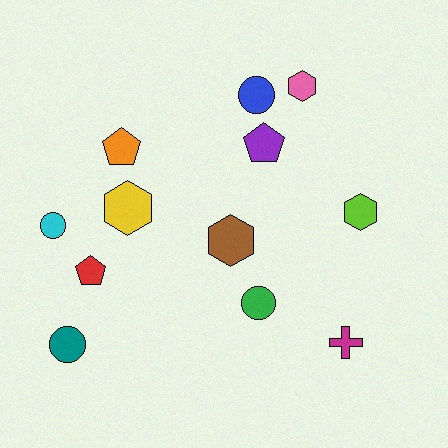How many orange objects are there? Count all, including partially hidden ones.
There is 1 orange object.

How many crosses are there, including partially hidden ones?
There is 1 cross.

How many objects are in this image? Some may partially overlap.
There are 12 objects.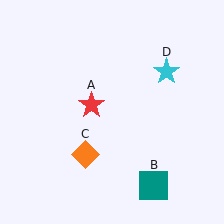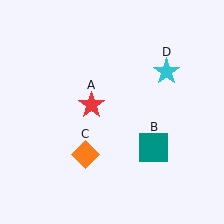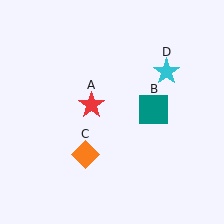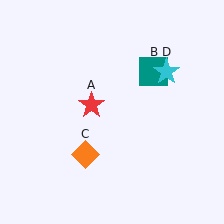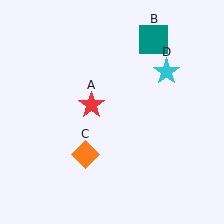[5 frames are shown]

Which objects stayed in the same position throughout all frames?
Red star (object A) and orange diamond (object C) and cyan star (object D) remained stationary.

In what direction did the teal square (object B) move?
The teal square (object B) moved up.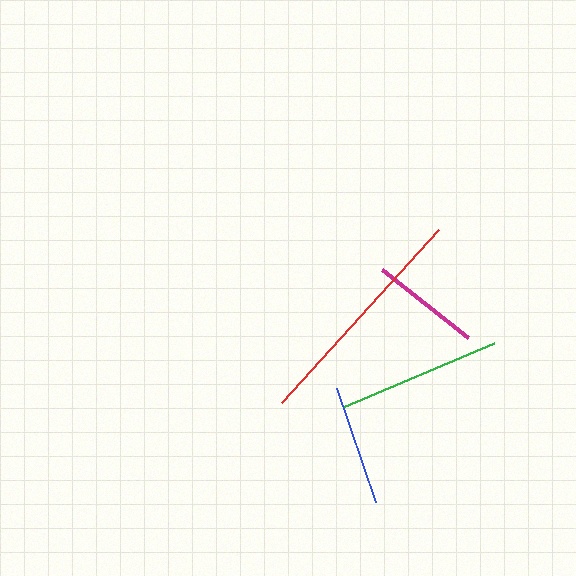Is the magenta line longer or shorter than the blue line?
The blue line is longer than the magenta line.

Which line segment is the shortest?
The magenta line is the shortest at approximately 110 pixels.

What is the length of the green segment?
The green segment is approximately 164 pixels long.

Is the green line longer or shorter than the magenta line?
The green line is longer than the magenta line.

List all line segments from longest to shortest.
From longest to shortest: red, green, blue, magenta.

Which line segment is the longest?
The red line is the longest at approximately 234 pixels.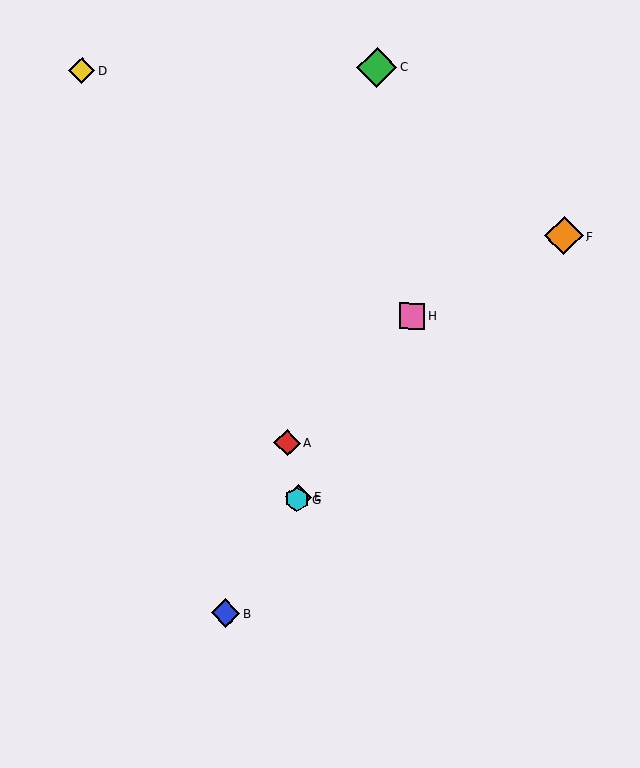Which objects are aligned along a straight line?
Objects B, E, G, H are aligned along a straight line.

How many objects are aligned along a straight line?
4 objects (B, E, G, H) are aligned along a straight line.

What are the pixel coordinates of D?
Object D is at (82, 71).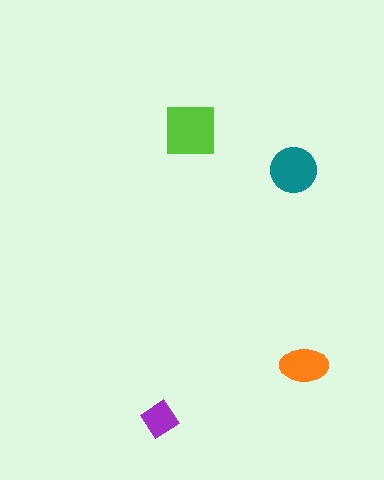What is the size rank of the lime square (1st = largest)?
1st.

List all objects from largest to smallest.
The lime square, the teal circle, the orange ellipse, the purple diamond.